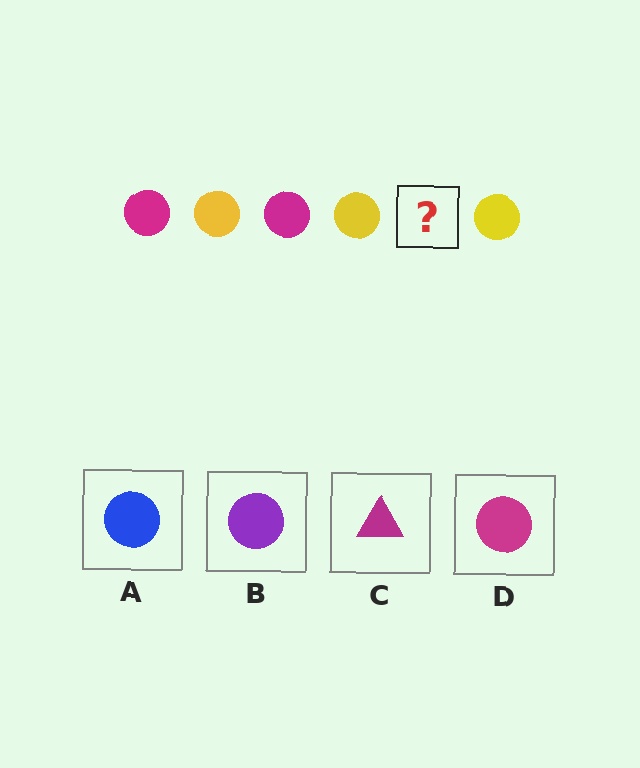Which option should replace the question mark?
Option D.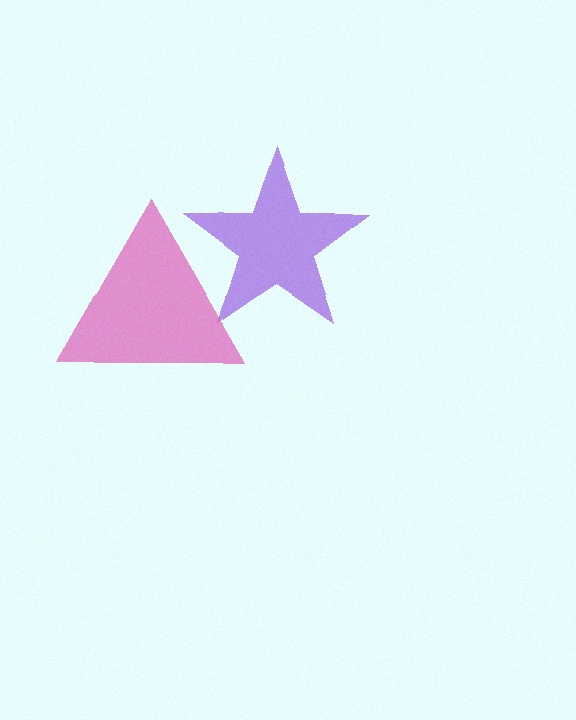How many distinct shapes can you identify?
There are 2 distinct shapes: a purple star, a pink triangle.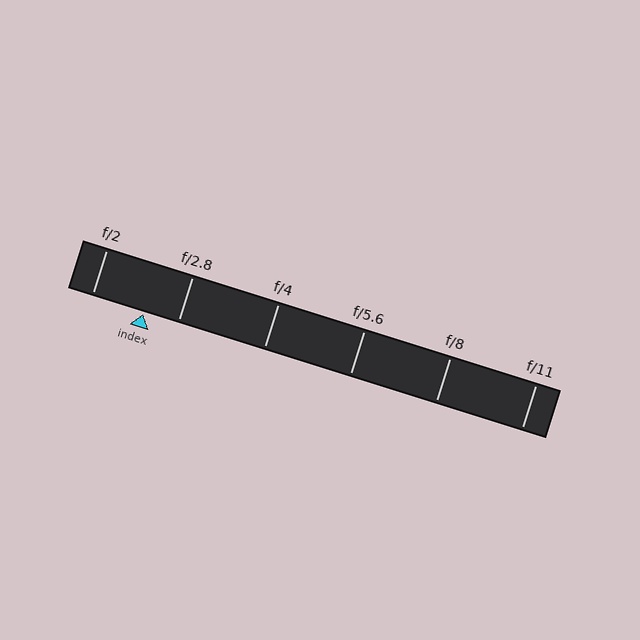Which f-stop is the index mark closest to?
The index mark is closest to f/2.8.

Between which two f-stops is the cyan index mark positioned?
The index mark is between f/2 and f/2.8.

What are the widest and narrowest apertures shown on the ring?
The widest aperture shown is f/2 and the narrowest is f/11.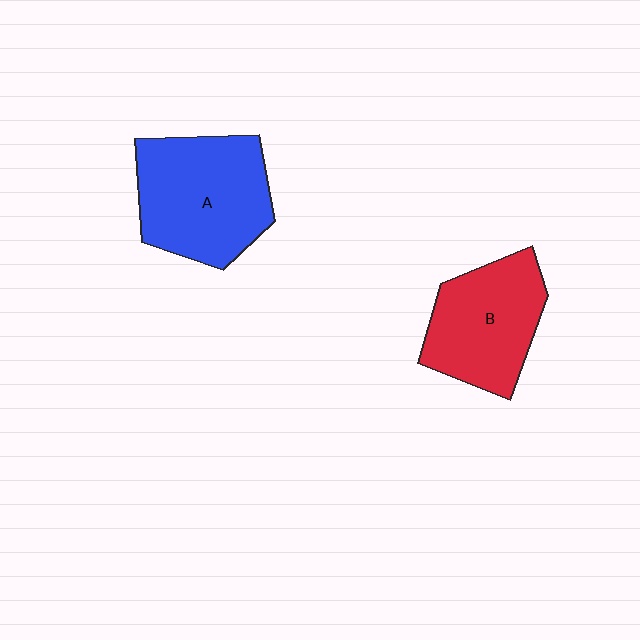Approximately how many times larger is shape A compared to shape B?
Approximately 1.2 times.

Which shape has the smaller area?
Shape B (red).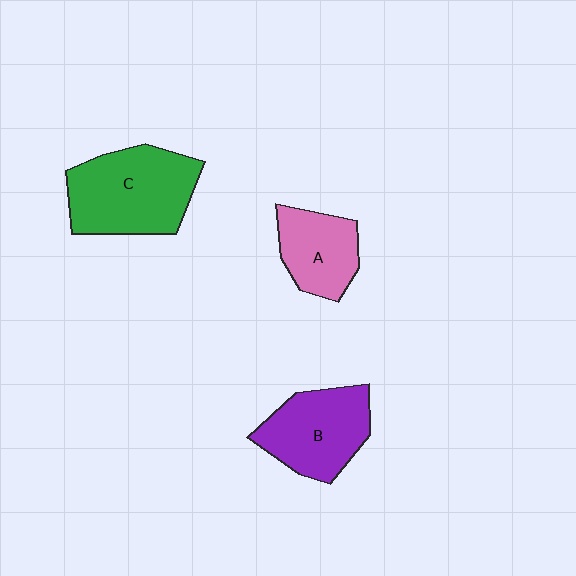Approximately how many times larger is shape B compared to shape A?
Approximately 1.3 times.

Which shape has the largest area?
Shape C (green).